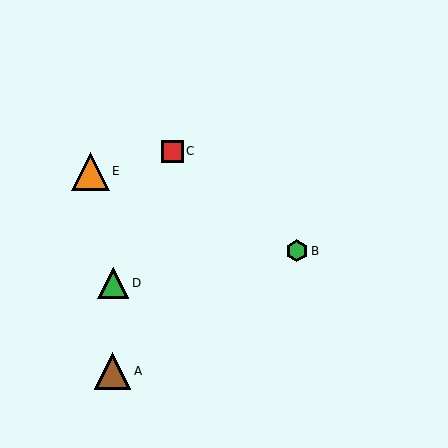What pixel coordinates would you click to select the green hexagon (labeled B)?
Click at (297, 251) to select the green hexagon B.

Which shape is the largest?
The orange triangle (labeled E) is the largest.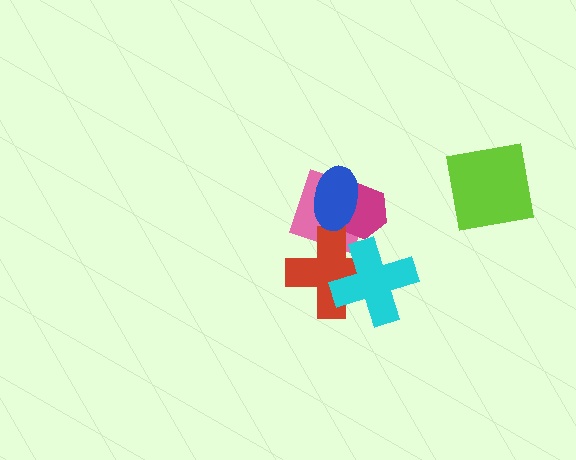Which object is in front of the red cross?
The cyan cross is in front of the red cross.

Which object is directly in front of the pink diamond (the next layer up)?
The magenta hexagon is directly in front of the pink diamond.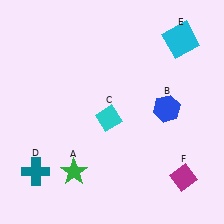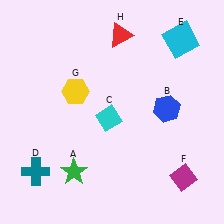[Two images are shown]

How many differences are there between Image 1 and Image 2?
There are 2 differences between the two images.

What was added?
A yellow hexagon (G), a red triangle (H) were added in Image 2.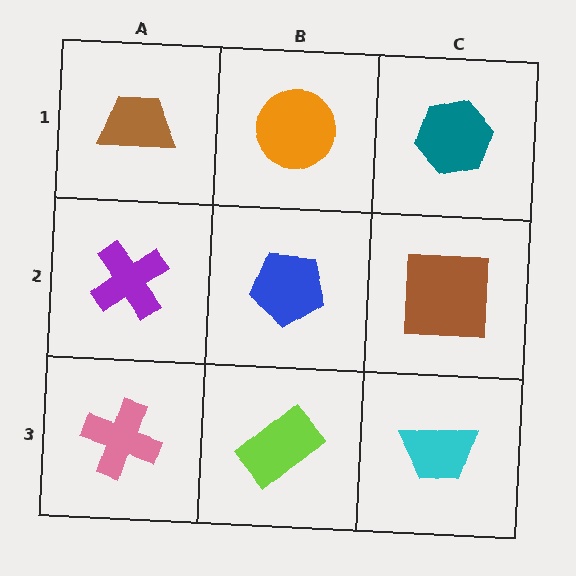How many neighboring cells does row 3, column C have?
2.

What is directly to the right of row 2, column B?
A brown square.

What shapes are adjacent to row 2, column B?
An orange circle (row 1, column B), a lime rectangle (row 3, column B), a purple cross (row 2, column A), a brown square (row 2, column C).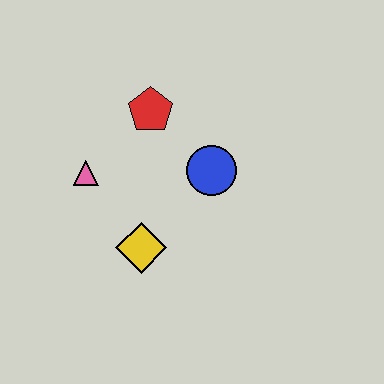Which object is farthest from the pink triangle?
The blue circle is farthest from the pink triangle.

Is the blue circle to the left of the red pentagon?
No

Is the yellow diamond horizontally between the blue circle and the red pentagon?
No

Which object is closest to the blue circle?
The red pentagon is closest to the blue circle.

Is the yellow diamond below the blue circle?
Yes